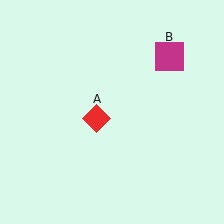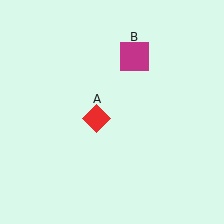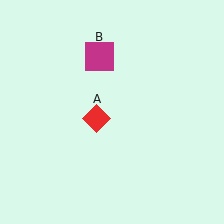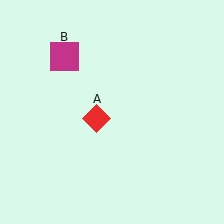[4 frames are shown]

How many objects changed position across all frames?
1 object changed position: magenta square (object B).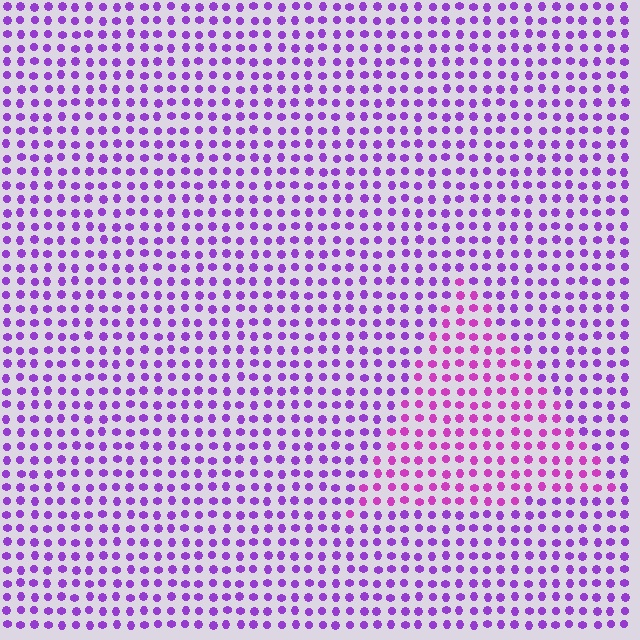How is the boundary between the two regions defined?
The boundary is defined purely by a slight shift in hue (about 29 degrees). Spacing, size, and orientation are identical on both sides.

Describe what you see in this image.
The image is filled with small purple elements in a uniform arrangement. A triangle-shaped region is visible where the elements are tinted to a slightly different hue, forming a subtle color boundary.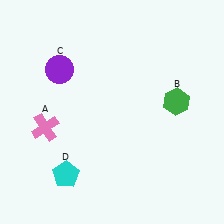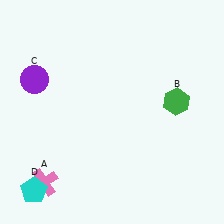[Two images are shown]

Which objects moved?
The objects that moved are: the pink cross (A), the purple circle (C), the cyan pentagon (D).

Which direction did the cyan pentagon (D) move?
The cyan pentagon (D) moved left.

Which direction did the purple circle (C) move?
The purple circle (C) moved left.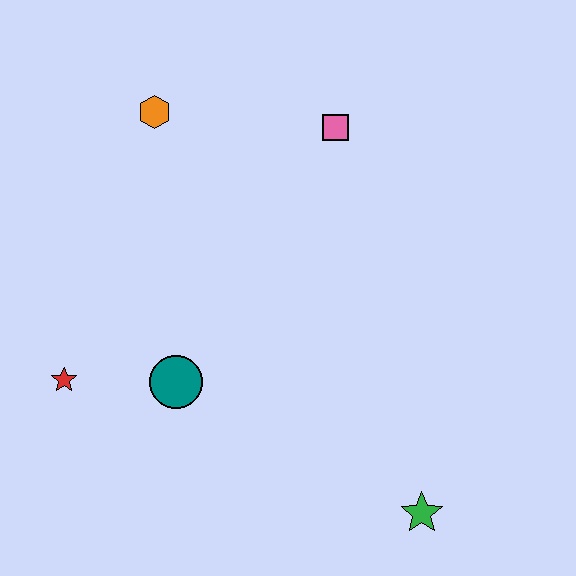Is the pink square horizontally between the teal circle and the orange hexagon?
No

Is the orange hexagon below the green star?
No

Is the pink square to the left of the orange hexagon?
No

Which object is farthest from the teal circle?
The pink square is farthest from the teal circle.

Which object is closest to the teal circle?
The red star is closest to the teal circle.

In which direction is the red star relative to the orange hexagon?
The red star is below the orange hexagon.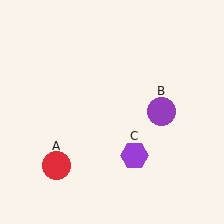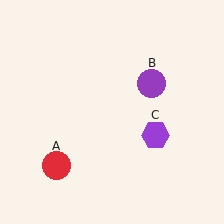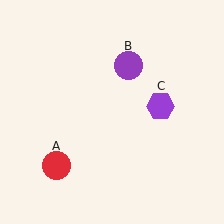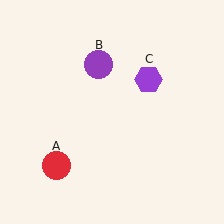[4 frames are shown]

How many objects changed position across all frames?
2 objects changed position: purple circle (object B), purple hexagon (object C).